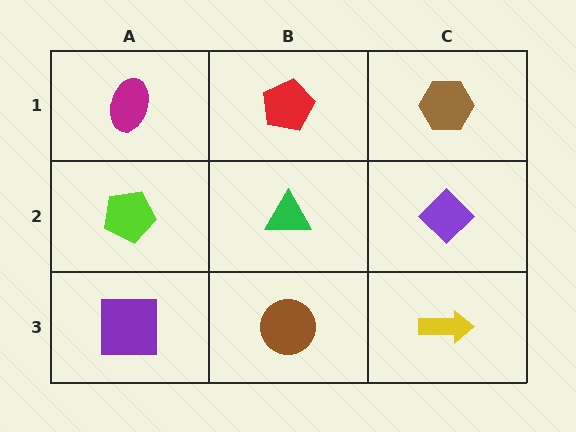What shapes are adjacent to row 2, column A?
A magenta ellipse (row 1, column A), a purple square (row 3, column A), a green triangle (row 2, column B).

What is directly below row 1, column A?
A lime pentagon.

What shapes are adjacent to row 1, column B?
A green triangle (row 2, column B), a magenta ellipse (row 1, column A), a brown hexagon (row 1, column C).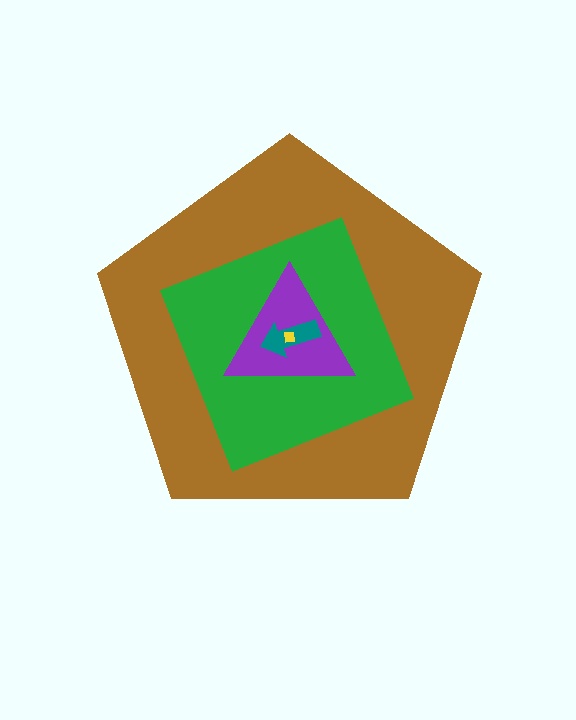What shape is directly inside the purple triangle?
The teal arrow.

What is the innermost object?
The yellow square.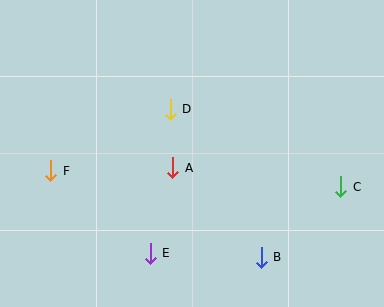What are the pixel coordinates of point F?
Point F is at (51, 171).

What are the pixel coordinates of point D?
Point D is at (170, 109).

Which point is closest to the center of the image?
Point A at (173, 168) is closest to the center.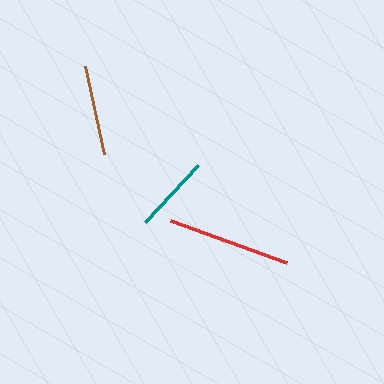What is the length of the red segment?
The red segment is approximately 123 pixels long.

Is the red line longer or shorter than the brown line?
The red line is longer than the brown line.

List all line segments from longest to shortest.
From longest to shortest: red, brown, teal.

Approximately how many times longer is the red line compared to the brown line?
The red line is approximately 1.4 times the length of the brown line.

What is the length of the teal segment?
The teal segment is approximately 78 pixels long.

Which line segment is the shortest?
The teal line is the shortest at approximately 78 pixels.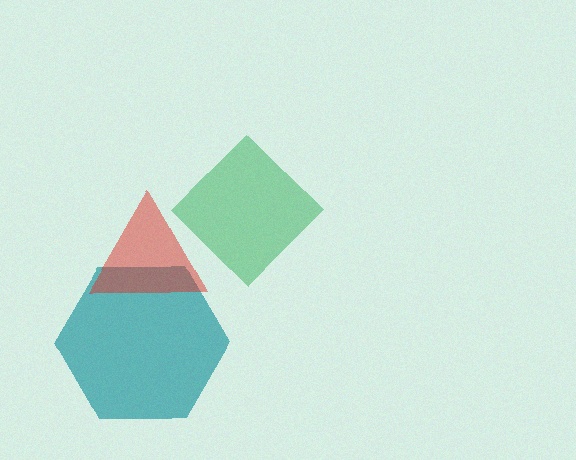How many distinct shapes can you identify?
There are 3 distinct shapes: a teal hexagon, a green diamond, a red triangle.